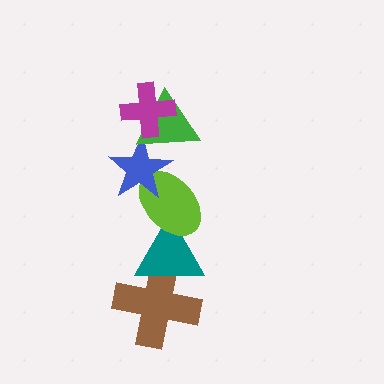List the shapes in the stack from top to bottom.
From top to bottom: the magenta cross, the green triangle, the blue star, the lime ellipse, the teal triangle, the brown cross.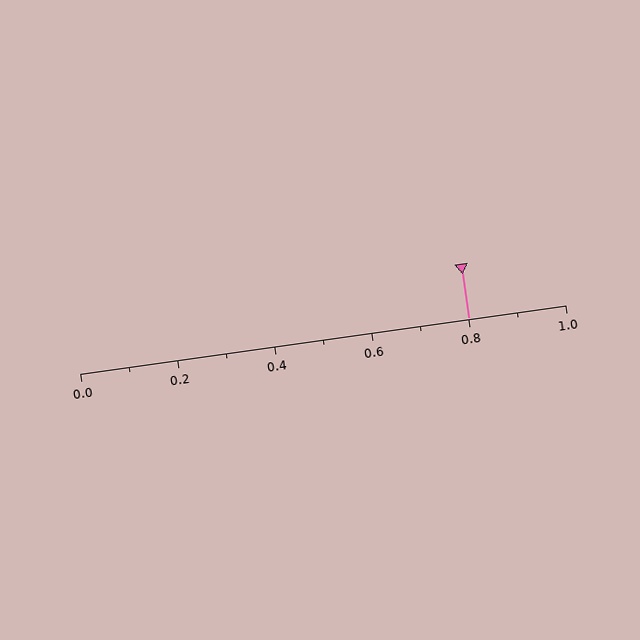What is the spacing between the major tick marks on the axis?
The major ticks are spaced 0.2 apart.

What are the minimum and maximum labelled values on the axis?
The axis runs from 0.0 to 1.0.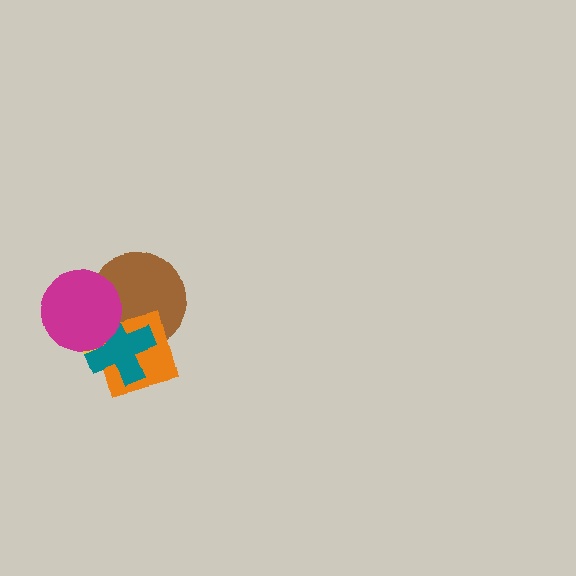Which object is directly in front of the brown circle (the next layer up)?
The orange square is directly in front of the brown circle.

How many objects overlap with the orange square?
3 objects overlap with the orange square.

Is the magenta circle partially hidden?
No, no other shape covers it.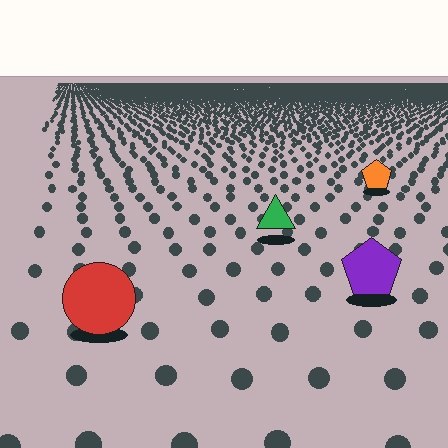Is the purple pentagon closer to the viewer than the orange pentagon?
Yes. The purple pentagon is closer — you can tell from the texture gradient: the ground texture is coarser near it.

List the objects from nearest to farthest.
From nearest to farthest: the red circle, the purple pentagon, the green triangle, the orange pentagon.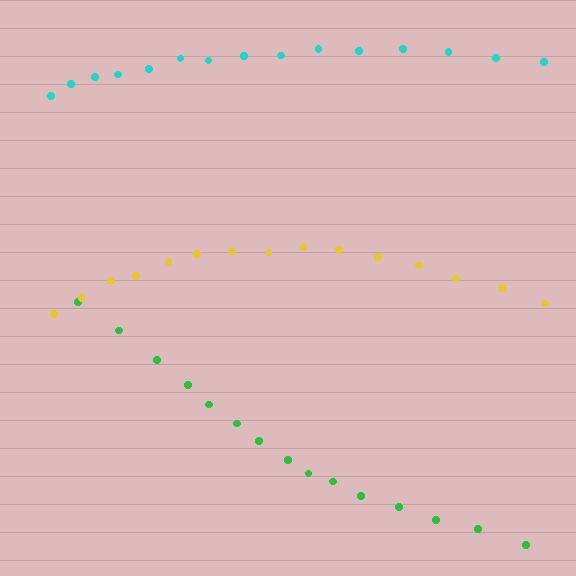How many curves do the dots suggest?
There are 3 distinct paths.